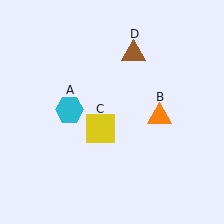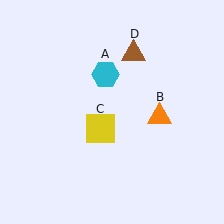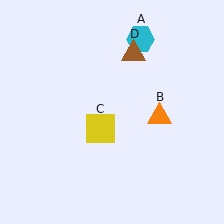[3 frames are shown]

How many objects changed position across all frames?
1 object changed position: cyan hexagon (object A).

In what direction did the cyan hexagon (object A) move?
The cyan hexagon (object A) moved up and to the right.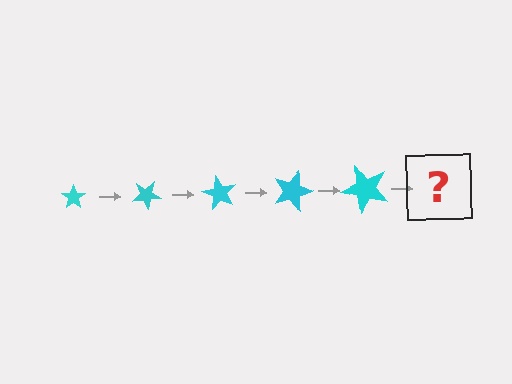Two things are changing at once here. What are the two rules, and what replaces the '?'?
The two rules are that the star grows larger each step and it rotates 30 degrees each step. The '?' should be a star, larger than the previous one and rotated 150 degrees from the start.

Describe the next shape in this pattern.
It should be a star, larger than the previous one and rotated 150 degrees from the start.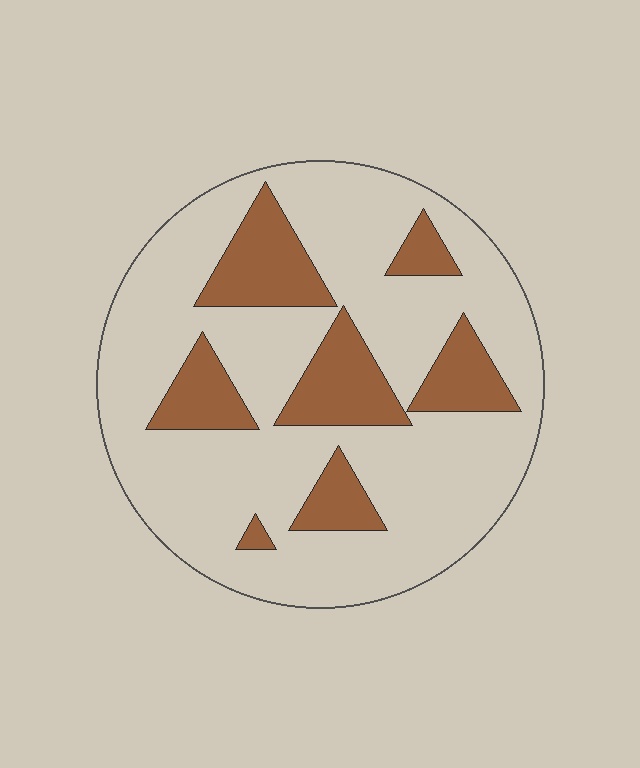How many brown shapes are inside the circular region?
7.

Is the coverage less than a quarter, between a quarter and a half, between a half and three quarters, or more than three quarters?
Less than a quarter.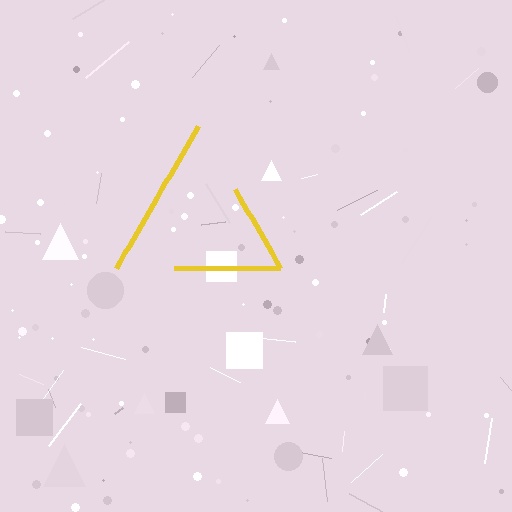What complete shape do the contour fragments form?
The contour fragments form a triangle.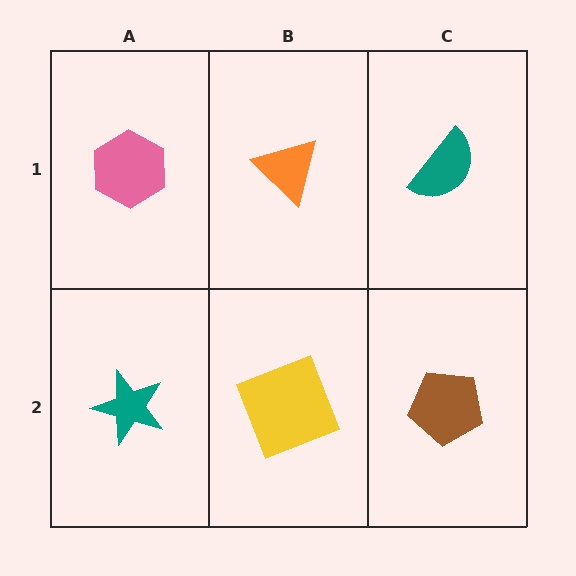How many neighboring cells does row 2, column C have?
2.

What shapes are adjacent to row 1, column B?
A yellow square (row 2, column B), a pink hexagon (row 1, column A), a teal semicircle (row 1, column C).